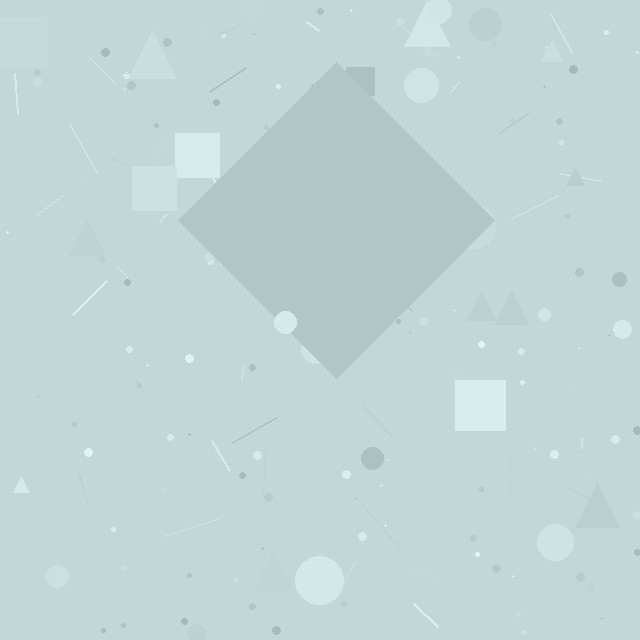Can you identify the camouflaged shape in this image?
The camouflaged shape is a diamond.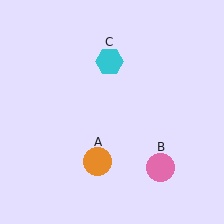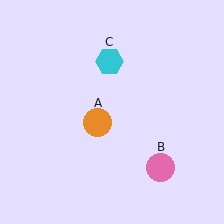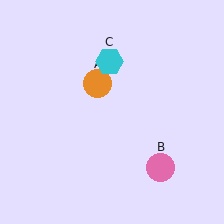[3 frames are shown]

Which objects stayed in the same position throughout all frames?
Pink circle (object B) and cyan hexagon (object C) remained stationary.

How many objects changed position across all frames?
1 object changed position: orange circle (object A).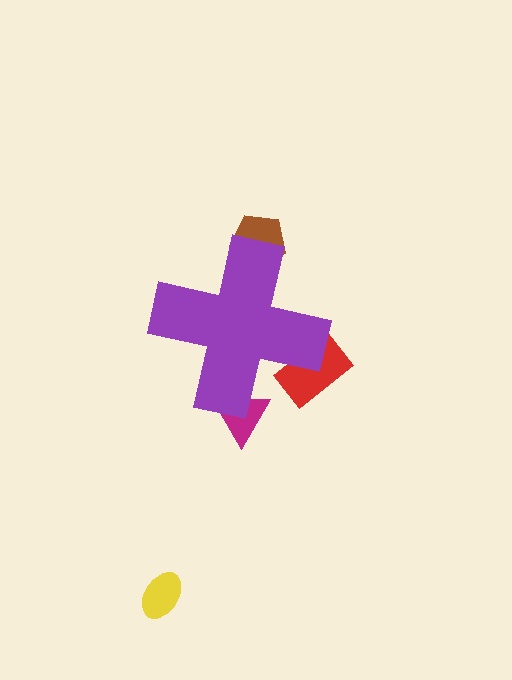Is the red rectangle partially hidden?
Yes, the red rectangle is partially hidden behind the purple cross.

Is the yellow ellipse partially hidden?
No, the yellow ellipse is fully visible.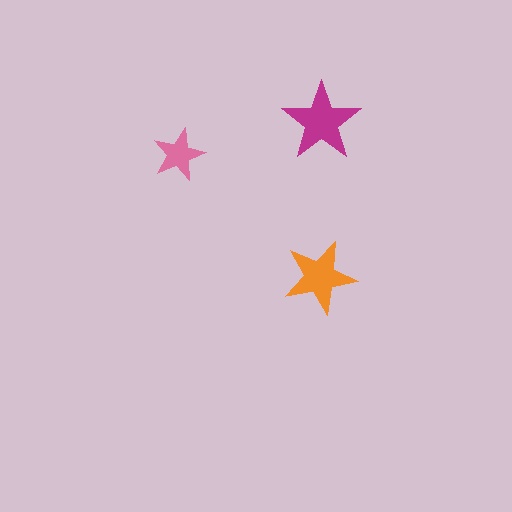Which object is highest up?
The magenta star is topmost.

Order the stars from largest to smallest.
the magenta one, the orange one, the pink one.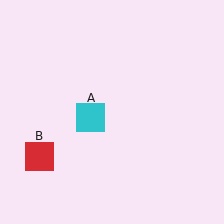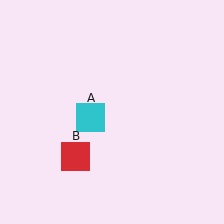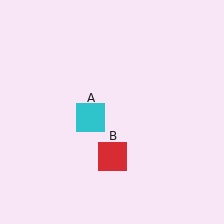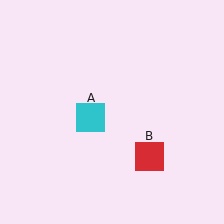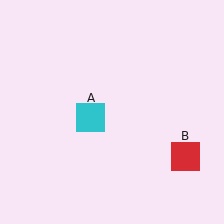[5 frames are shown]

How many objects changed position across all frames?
1 object changed position: red square (object B).